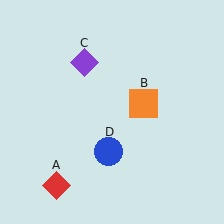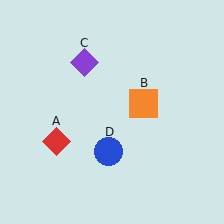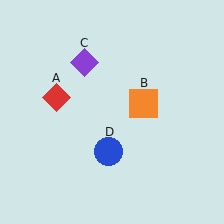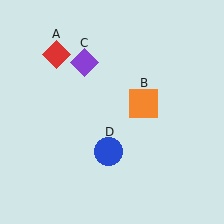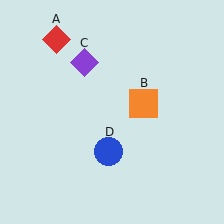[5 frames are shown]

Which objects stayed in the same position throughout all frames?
Orange square (object B) and purple diamond (object C) and blue circle (object D) remained stationary.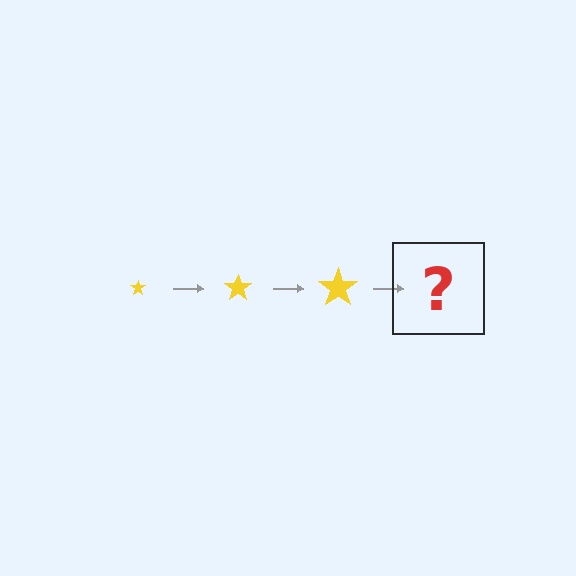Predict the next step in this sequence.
The next step is a yellow star, larger than the previous one.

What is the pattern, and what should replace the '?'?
The pattern is that the star gets progressively larger each step. The '?' should be a yellow star, larger than the previous one.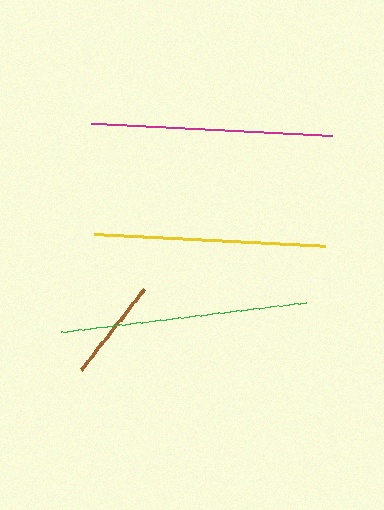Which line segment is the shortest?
The brown line is the shortest at approximately 103 pixels.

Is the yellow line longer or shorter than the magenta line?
The magenta line is longer than the yellow line.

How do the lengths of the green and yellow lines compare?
The green and yellow lines are approximately the same length.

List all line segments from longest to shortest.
From longest to shortest: green, magenta, yellow, brown.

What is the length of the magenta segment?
The magenta segment is approximately 243 pixels long.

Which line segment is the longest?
The green line is the longest at approximately 246 pixels.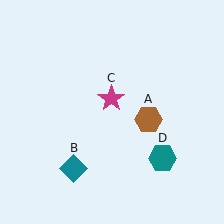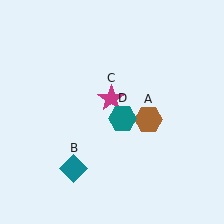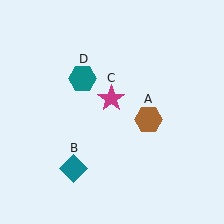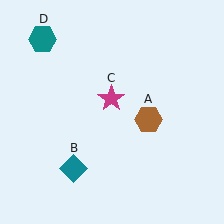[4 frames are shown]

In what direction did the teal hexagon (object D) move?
The teal hexagon (object D) moved up and to the left.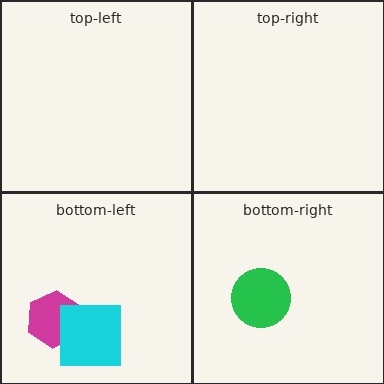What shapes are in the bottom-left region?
The magenta hexagon, the cyan square.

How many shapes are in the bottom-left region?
2.